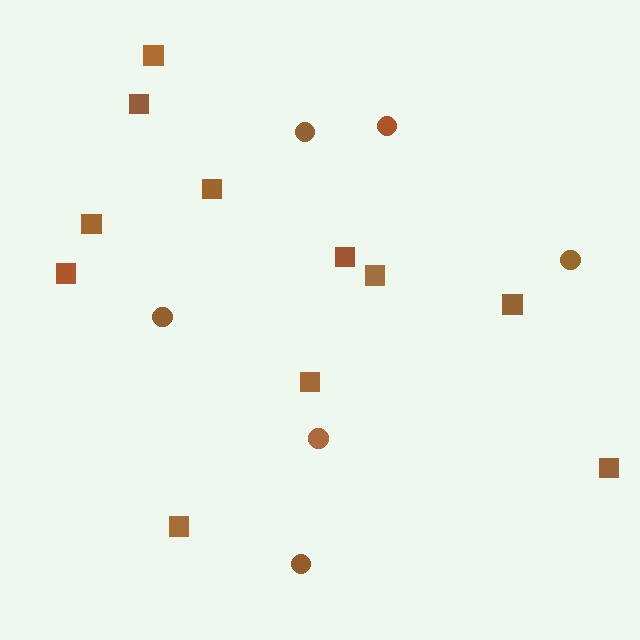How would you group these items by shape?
There are 2 groups: one group of squares (11) and one group of circles (6).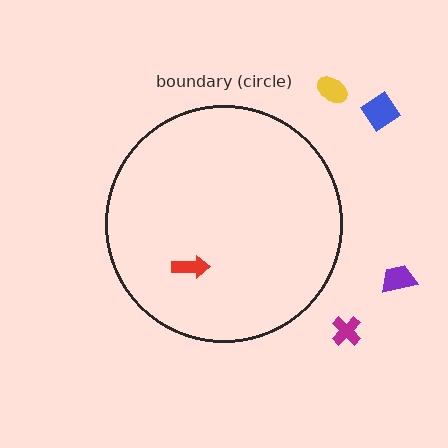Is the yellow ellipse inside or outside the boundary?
Outside.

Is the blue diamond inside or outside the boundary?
Outside.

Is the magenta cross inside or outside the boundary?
Outside.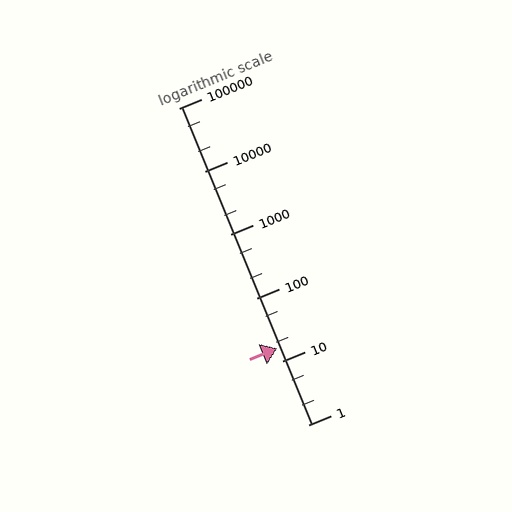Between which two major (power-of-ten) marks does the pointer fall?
The pointer is between 10 and 100.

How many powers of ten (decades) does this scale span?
The scale spans 5 decades, from 1 to 100000.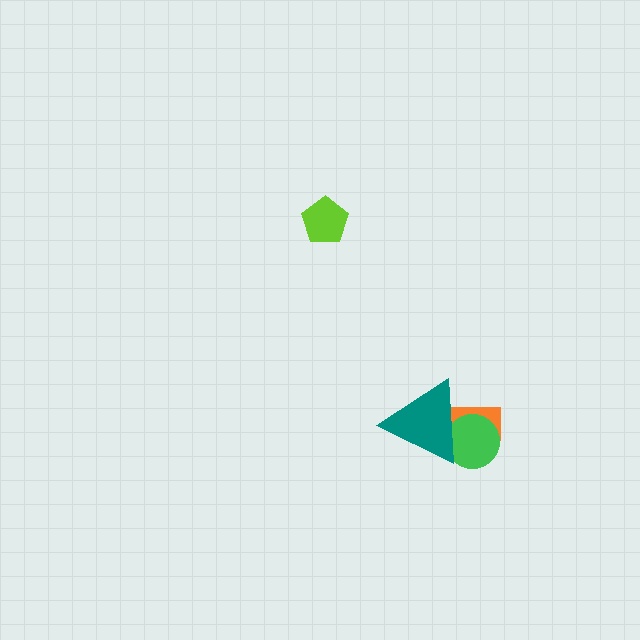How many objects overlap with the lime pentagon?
0 objects overlap with the lime pentagon.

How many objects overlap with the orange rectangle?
2 objects overlap with the orange rectangle.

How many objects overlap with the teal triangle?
2 objects overlap with the teal triangle.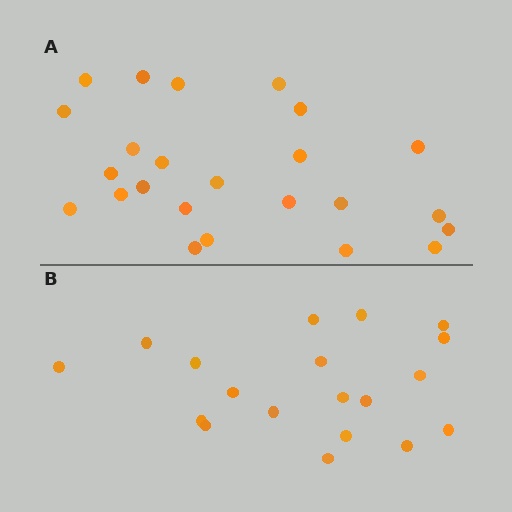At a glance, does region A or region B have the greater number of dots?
Region A (the top region) has more dots.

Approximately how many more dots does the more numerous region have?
Region A has about 5 more dots than region B.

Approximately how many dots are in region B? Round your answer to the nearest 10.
About 20 dots. (The exact count is 19, which rounds to 20.)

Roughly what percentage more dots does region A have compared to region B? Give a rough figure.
About 25% more.